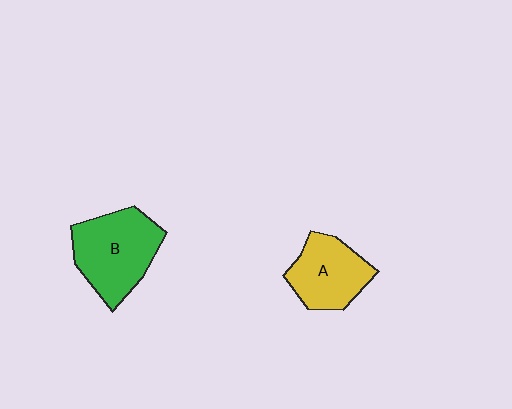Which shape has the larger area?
Shape B (green).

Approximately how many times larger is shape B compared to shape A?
Approximately 1.3 times.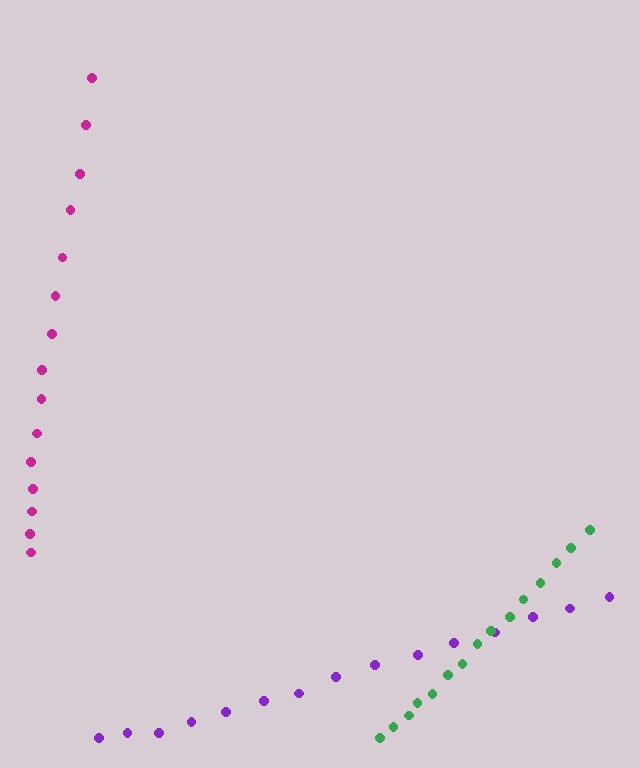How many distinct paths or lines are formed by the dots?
There are 3 distinct paths.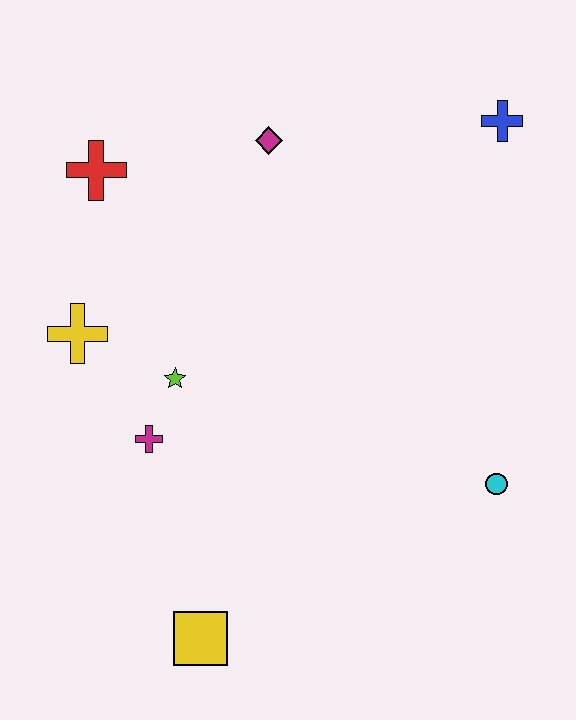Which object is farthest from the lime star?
The blue cross is farthest from the lime star.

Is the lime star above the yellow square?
Yes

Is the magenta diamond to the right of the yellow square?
Yes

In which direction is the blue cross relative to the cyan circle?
The blue cross is above the cyan circle.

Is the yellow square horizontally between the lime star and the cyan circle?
Yes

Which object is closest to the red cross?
The yellow cross is closest to the red cross.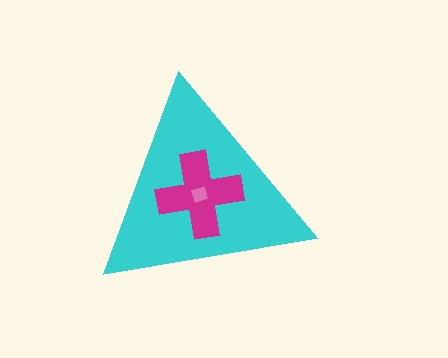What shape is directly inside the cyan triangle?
The magenta cross.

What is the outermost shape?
The cyan triangle.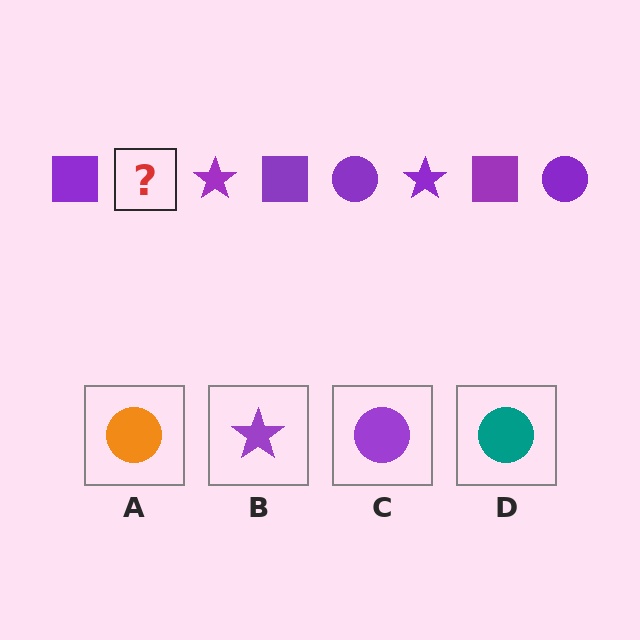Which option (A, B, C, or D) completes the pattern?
C.